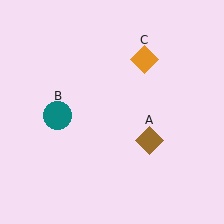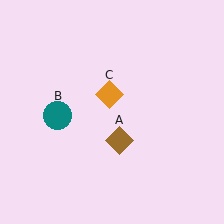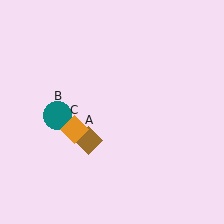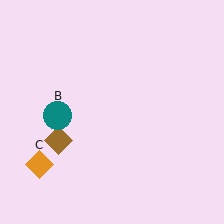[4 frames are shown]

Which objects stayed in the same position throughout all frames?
Teal circle (object B) remained stationary.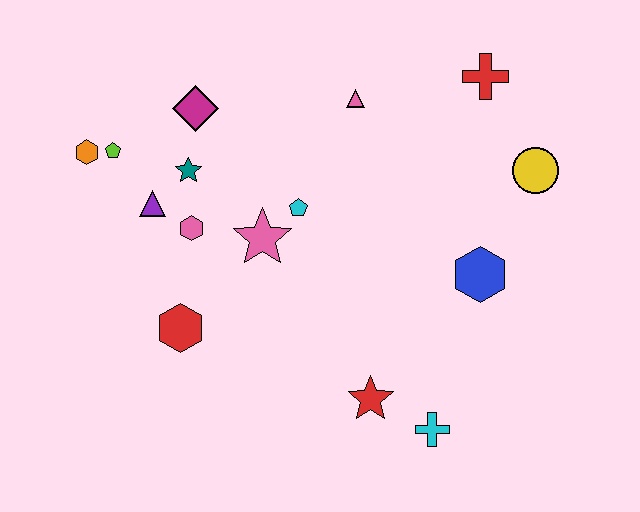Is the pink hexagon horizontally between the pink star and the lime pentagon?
Yes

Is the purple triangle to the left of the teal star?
Yes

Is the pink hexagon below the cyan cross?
No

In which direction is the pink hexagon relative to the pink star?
The pink hexagon is to the left of the pink star.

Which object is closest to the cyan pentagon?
The pink star is closest to the cyan pentagon.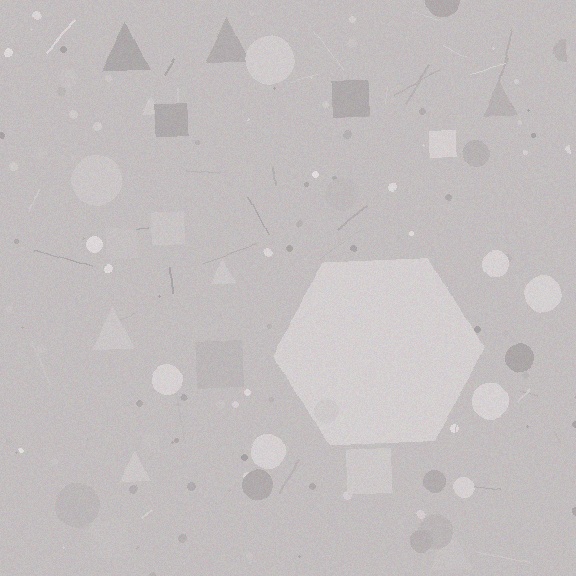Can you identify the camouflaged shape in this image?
The camouflaged shape is a hexagon.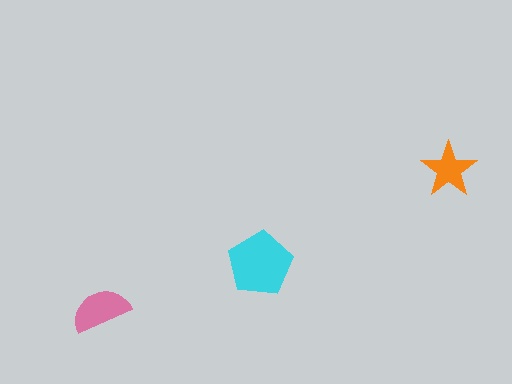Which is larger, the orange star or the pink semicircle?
The pink semicircle.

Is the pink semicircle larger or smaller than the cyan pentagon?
Smaller.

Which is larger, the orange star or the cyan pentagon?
The cyan pentagon.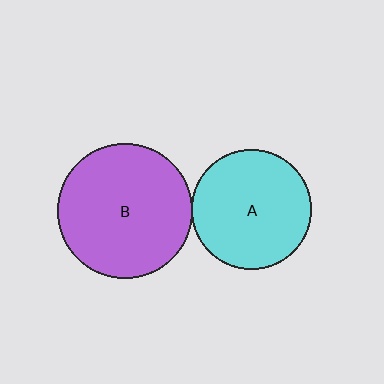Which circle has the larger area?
Circle B (purple).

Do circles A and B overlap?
Yes.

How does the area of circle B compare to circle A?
Approximately 1.3 times.